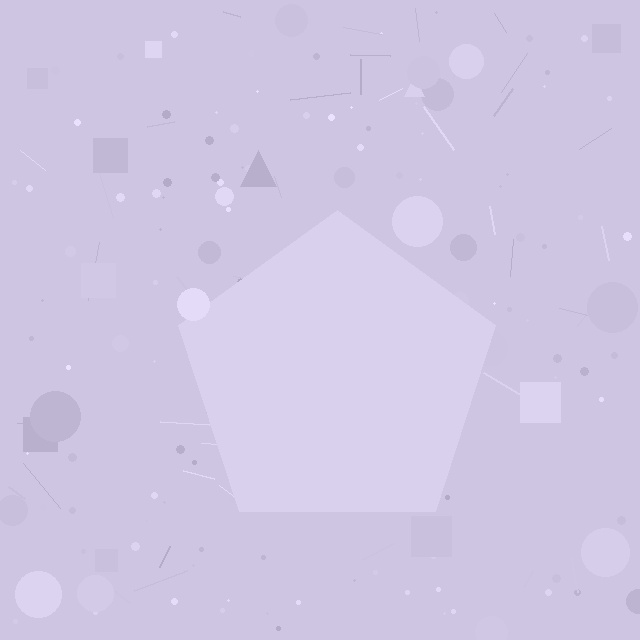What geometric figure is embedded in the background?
A pentagon is embedded in the background.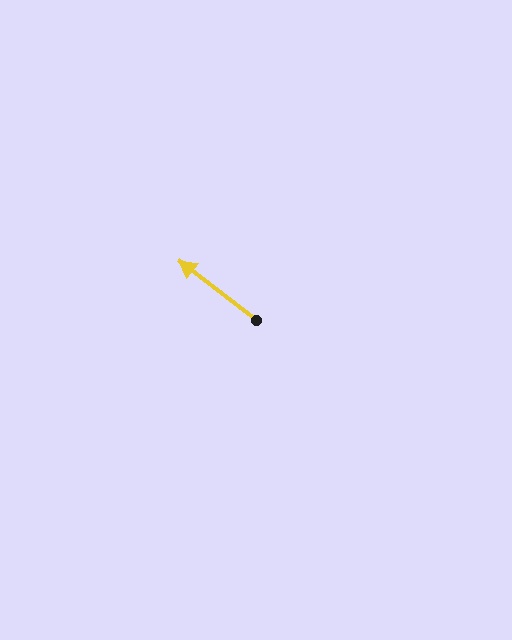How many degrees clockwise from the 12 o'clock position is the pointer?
Approximately 308 degrees.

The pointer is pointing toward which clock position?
Roughly 10 o'clock.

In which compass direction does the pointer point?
Northwest.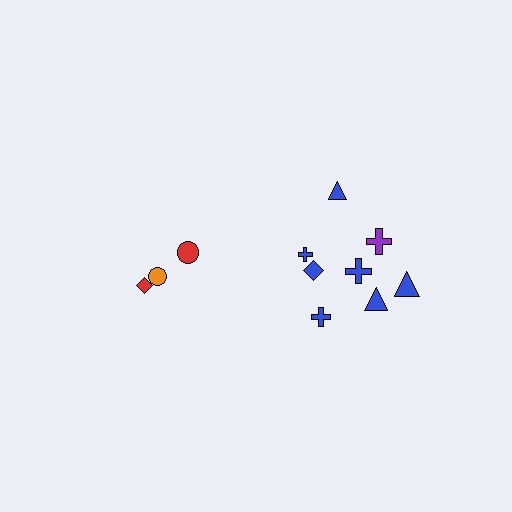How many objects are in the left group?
There are 3 objects.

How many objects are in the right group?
There are 8 objects.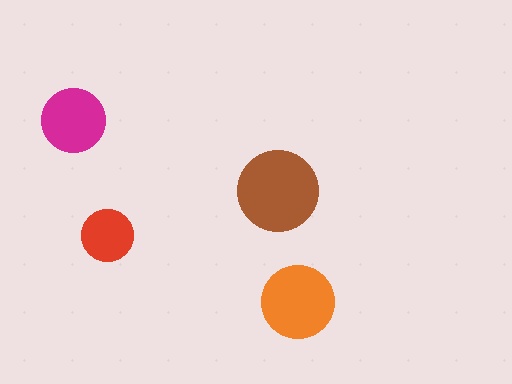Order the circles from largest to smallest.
the brown one, the orange one, the magenta one, the red one.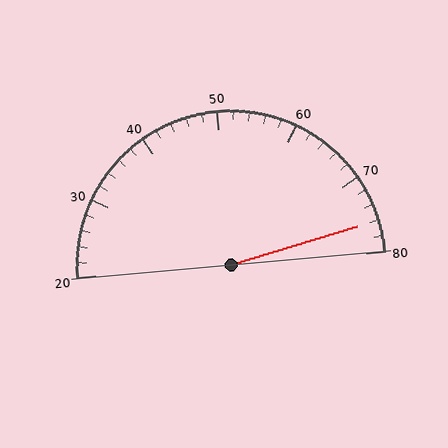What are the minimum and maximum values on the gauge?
The gauge ranges from 20 to 80.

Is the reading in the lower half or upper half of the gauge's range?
The reading is in the upper half of the range (20 to 80).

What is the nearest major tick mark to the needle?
The nearest major tick mark is 80.